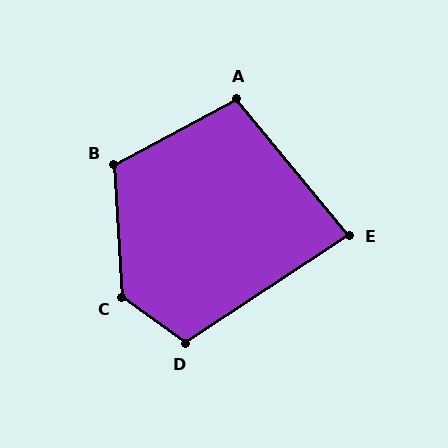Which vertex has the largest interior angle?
C, at approximately 130 degrees.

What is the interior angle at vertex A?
Approximately 101 degrees (obtuse).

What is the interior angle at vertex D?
Approximately 110 degrees (obtuse).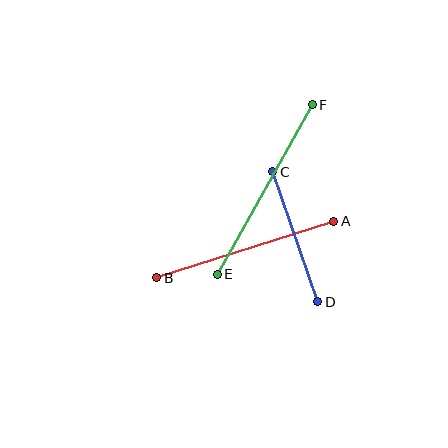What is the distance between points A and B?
The distance is approximately 186 pixels.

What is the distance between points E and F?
The distance is approximately 194 pixels.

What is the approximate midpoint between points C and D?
The midpoint is at approximately (295, 237) pixels.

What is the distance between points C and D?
The distance is approximately 137 pixels.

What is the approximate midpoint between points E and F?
The midpoint is at approximately (265, 189) pixels.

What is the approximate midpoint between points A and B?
The midpoint is at approximately (245, 249) pixels.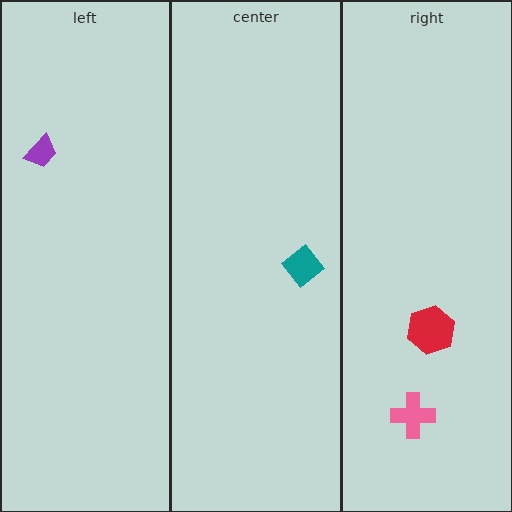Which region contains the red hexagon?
The right region.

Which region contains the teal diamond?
The center region.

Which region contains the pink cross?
The right region.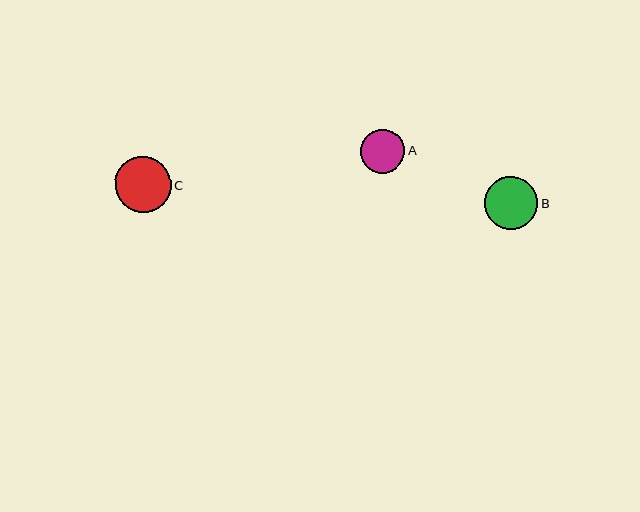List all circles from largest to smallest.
From largest to smallest: C, B, A.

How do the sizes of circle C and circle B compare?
Circle C and circle B are approximately the same size.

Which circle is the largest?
Circle C is the largest with a size of approximately 56 pixels.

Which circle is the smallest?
Circle A is the smallest with a size of approximately 44 pixels.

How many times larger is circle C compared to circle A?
Circle C is approximately 1.3 times the size of circle A.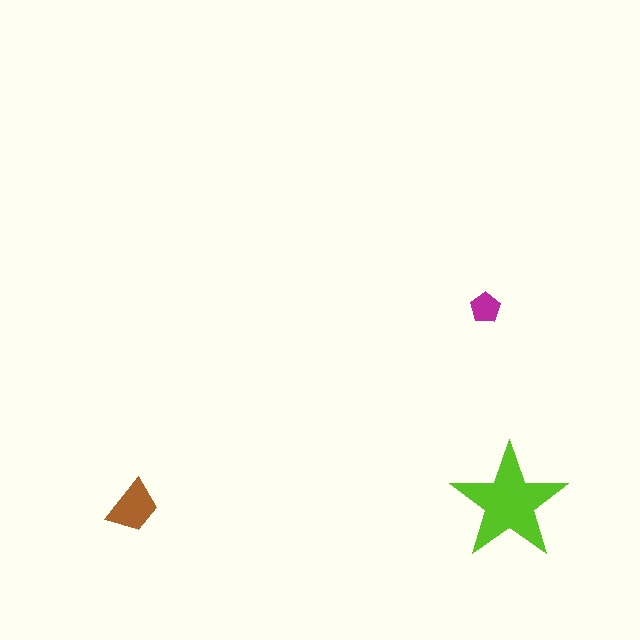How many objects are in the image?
There are 3 objects in the image.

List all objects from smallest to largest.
The magenta pentagon, the brown trapezoid, the lime star.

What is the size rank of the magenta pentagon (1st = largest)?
3rd.